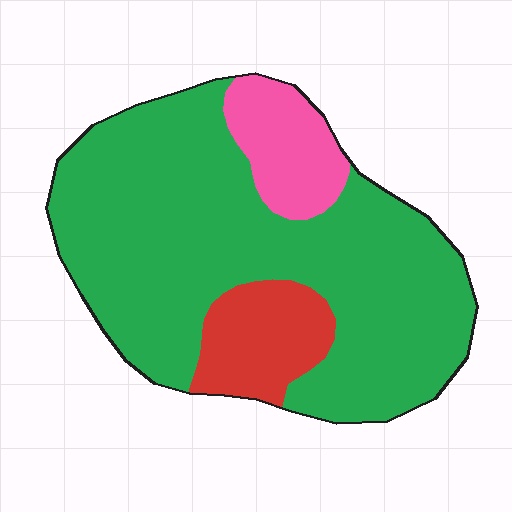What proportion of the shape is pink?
Pink covers about 10% of the shape.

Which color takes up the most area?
Green, at roughly 75%.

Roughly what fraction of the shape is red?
Red takes up about one eighth (1/8) of the shape.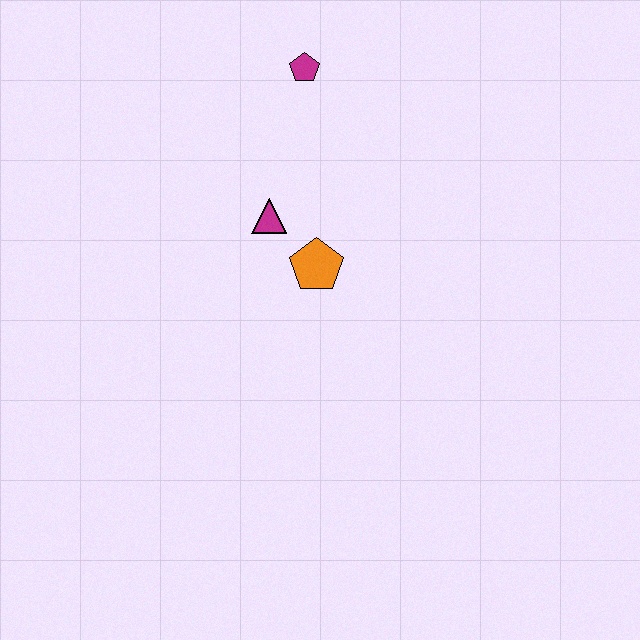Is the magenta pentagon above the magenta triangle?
Yes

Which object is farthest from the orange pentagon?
The magenta pentagon is farthest from the orange pentagon.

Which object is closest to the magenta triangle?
The orange pentagon is closest to the magenta triangle.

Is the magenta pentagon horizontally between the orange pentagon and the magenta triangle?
Yes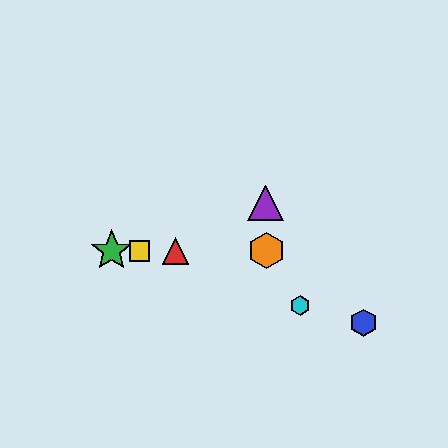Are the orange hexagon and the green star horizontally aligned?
Yes, both are at y≈251.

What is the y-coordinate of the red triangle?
The red triangle is at y≈251.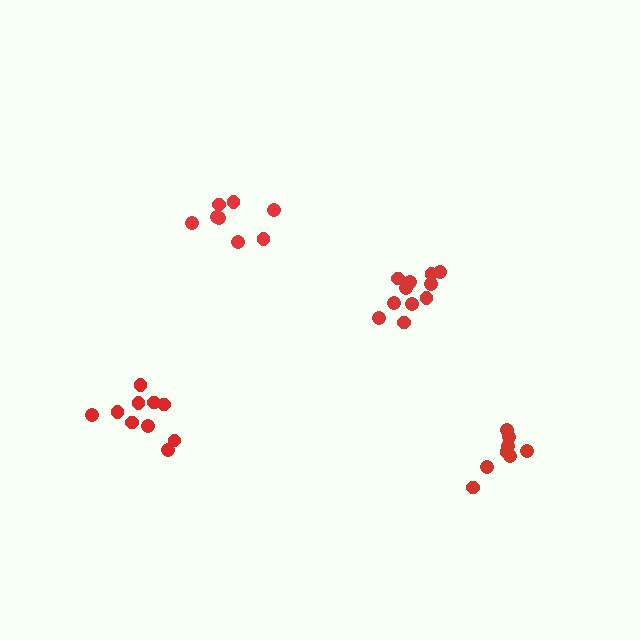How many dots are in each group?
Group 1: 8 dots, Group 2: 11 dots, Group 3: 10 dots, Group 4: 8 dots (37 total).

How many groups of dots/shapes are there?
There are 4 groups.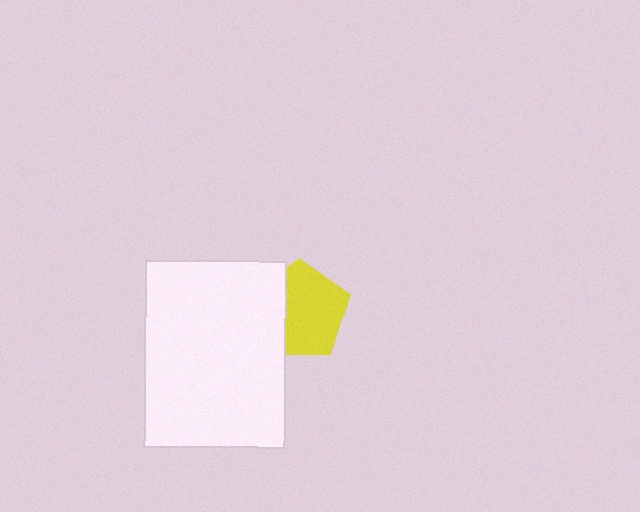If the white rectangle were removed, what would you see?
You would see the complete yellow pentagon.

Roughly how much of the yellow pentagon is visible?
Most of it is visible (roughly 67%).